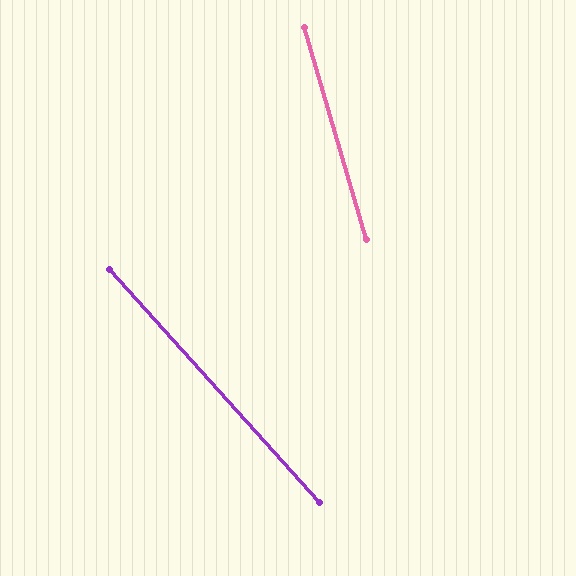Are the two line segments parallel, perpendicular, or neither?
Neither parallel nor perpendicular — they differ by about 26°.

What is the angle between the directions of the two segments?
Approximately 26 degrees.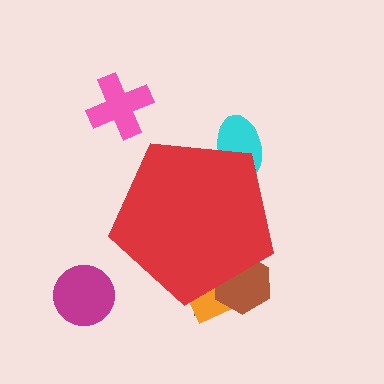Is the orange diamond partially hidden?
Yes, the orange diamond is partially hidden behind the red pentagon.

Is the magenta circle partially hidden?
No, the magenta circle is fully visible.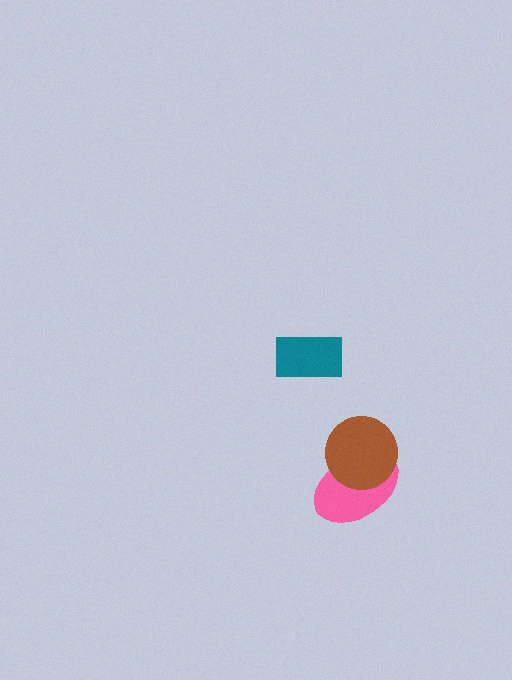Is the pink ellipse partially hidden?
Yes, it is partially covered by another shape.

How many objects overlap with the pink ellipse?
1 object overlaps with the pink ellipse.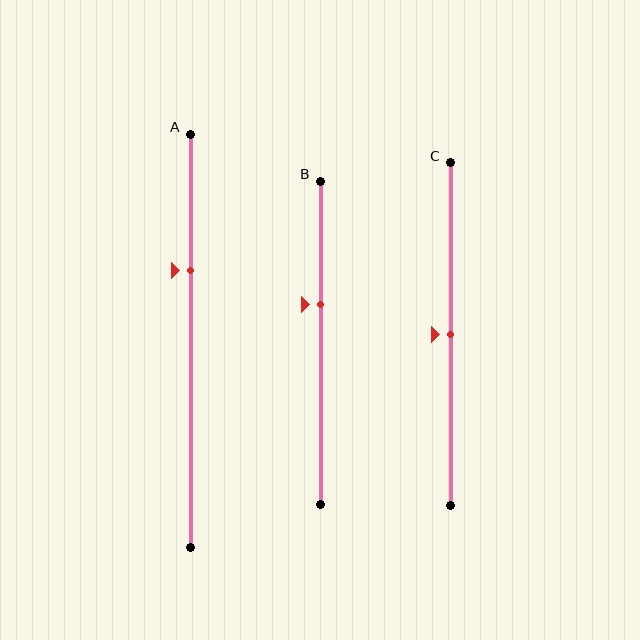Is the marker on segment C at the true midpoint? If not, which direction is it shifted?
Yes, the marker on segment C is at the true midpoint.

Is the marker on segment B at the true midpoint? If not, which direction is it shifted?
No, the marker on segment B is shifted upward by about 12% of the segment length.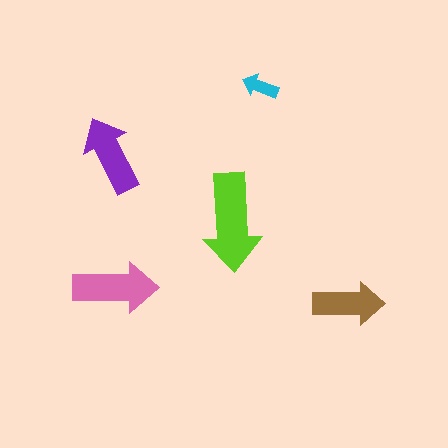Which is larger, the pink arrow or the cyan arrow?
The pink one.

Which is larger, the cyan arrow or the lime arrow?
The lime one.